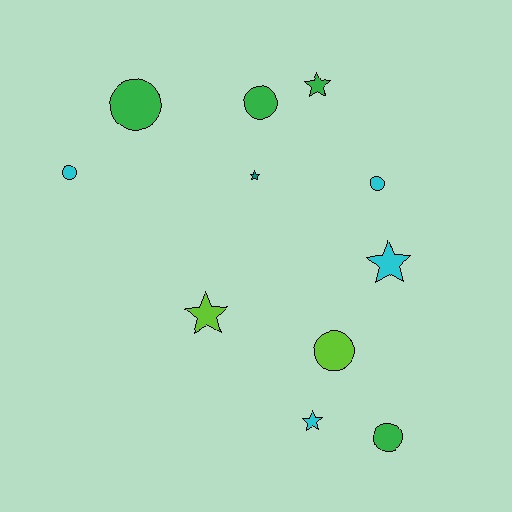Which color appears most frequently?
Cyan, with 4 objects.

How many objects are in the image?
There are 11 objects.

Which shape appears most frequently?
Circle, with 6 objects.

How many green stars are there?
There is 1 green star.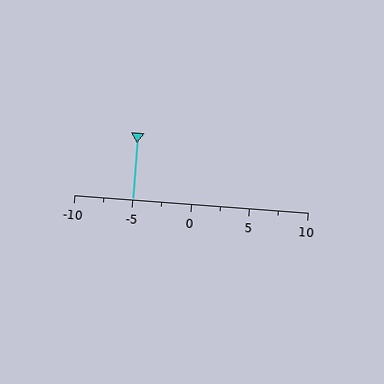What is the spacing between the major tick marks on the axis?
The major ticks are spaced 5 apart.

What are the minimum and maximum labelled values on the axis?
The axis runs from -10 to 10.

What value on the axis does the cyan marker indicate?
The marker indicates approximately -5.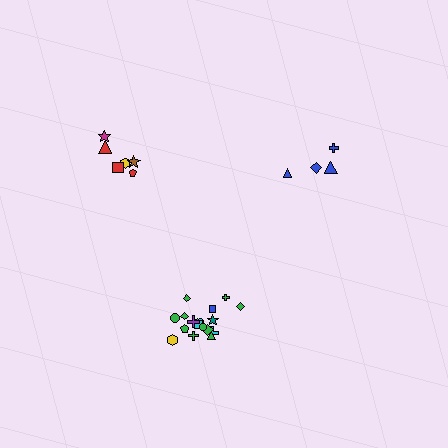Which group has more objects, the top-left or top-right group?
The top-left group.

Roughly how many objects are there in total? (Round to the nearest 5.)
Roughly 30 objects in total.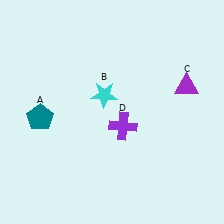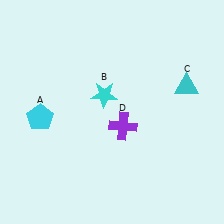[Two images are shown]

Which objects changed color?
A changed from teal to cyan. C changed from purple to cyan.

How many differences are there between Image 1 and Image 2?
There are 2 differences between the two images.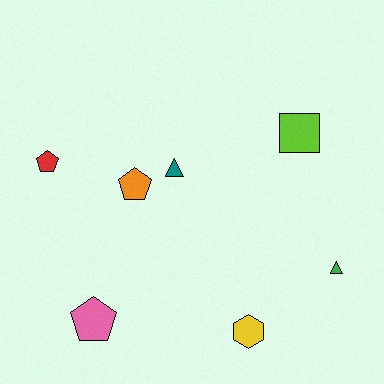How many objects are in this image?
There are 7 objects.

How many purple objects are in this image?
There are no purple objects.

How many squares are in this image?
There is 1 square.